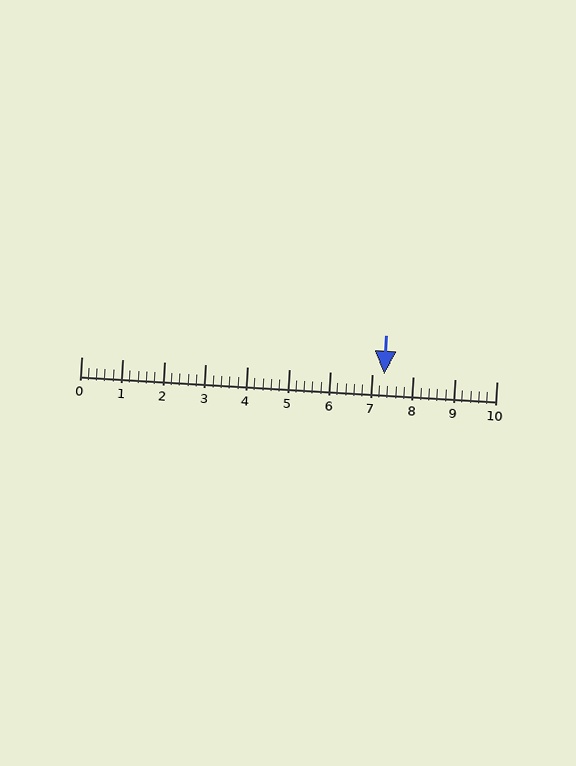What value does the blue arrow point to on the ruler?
The blue arrow points to approximately 7.3.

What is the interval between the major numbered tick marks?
The major tick marks are spaced 1 units apart.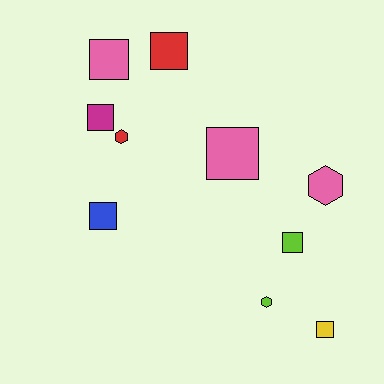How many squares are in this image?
There are 7 squares.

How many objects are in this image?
There are 10 objects.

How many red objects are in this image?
There are 2 red objects.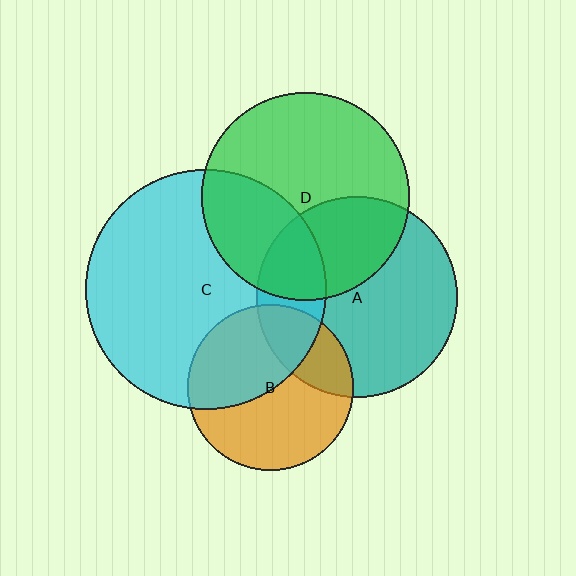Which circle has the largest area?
Circle C (cyan).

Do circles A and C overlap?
Yes.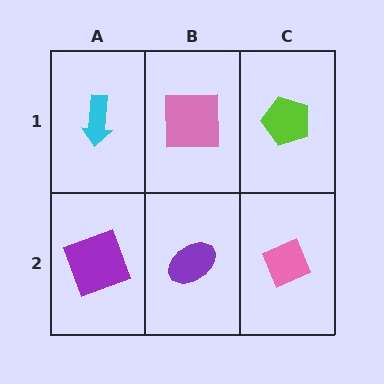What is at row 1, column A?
A cyan arrow.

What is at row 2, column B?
A purple ellipse.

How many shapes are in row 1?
3 shapes.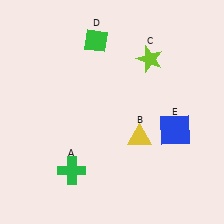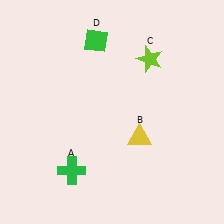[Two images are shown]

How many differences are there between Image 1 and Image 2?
There is 1 difference between the two images.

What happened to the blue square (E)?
The blue square (E) was removed in Image 2. It was in the bottom-right area of Image 1.